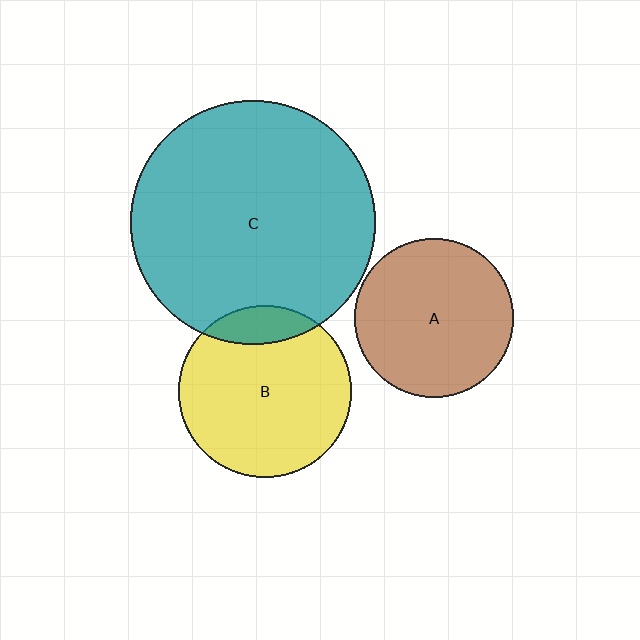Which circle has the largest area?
Circle C (teal).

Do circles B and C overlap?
Yes.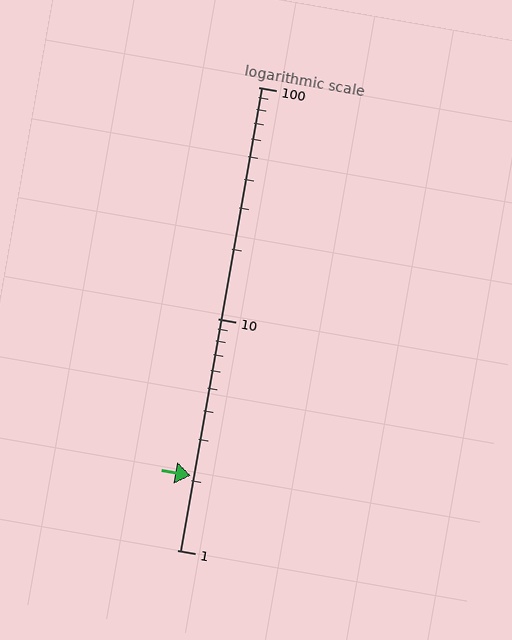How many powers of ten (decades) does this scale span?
The scale spans 2 decades, from 1 to 100.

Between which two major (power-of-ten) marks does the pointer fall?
The pointer is between 1 and 10.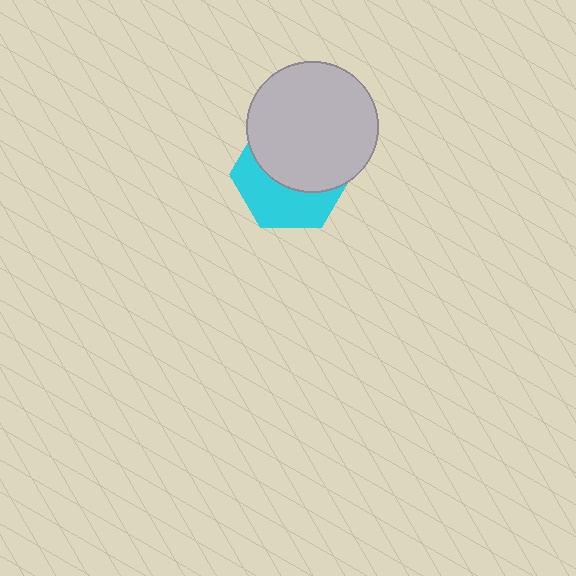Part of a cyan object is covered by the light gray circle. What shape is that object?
It is a hexagon.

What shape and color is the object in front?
The object in front is a light gray circle.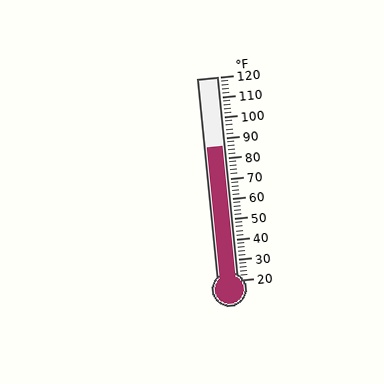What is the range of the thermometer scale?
The thermometer scale ranges from 20°F to 120°F.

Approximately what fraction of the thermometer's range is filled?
The thermometer is filled to approximately 65% of its range.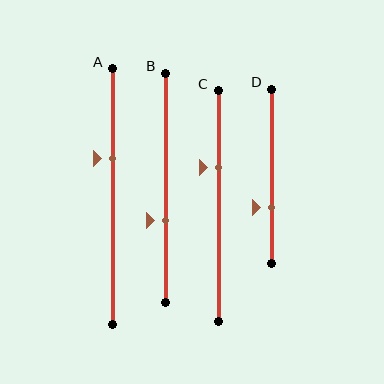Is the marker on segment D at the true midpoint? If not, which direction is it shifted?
No, the marker on segment D is shifted downward by about 18% of the segment length.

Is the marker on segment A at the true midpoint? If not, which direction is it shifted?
No, the marker on segment A is shifted upward by about 15% of the segment length.